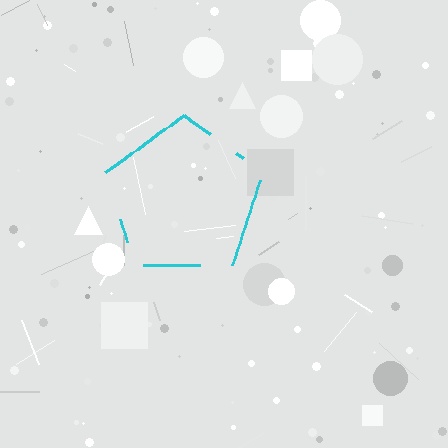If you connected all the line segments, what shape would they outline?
They would outline a pentagon.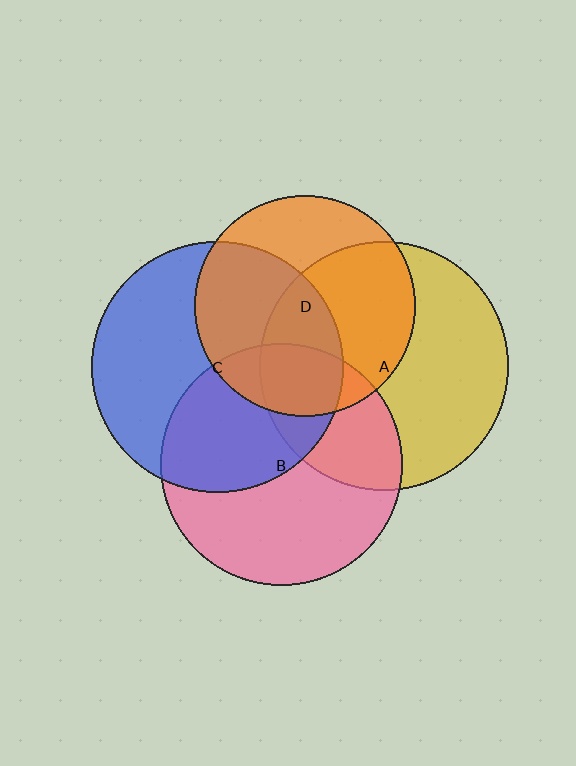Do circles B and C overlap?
Yes.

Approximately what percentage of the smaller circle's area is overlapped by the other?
Approximately 45%.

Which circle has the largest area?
Circle C (blue).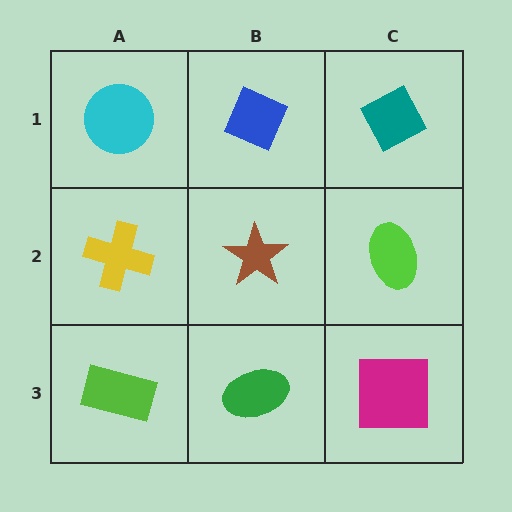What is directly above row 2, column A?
A cyan circle.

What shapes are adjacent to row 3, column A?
A yellow cross (row 2, column A), a green ellipse (row 3, column B).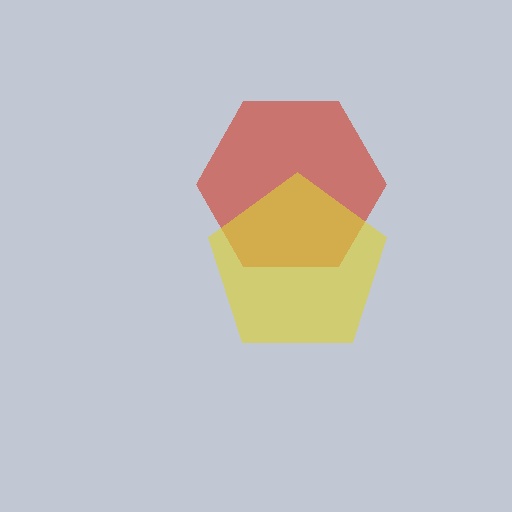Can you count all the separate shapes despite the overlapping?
Yes, there are 2 separate shapes.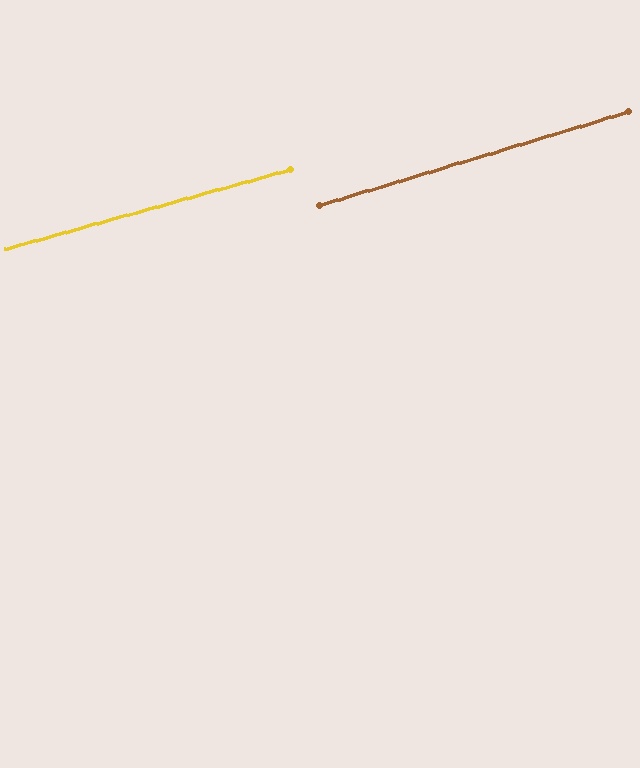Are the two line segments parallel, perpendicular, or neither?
Parallel — their directions differ by only 1.5°.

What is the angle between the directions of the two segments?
Approximately 1 degree.